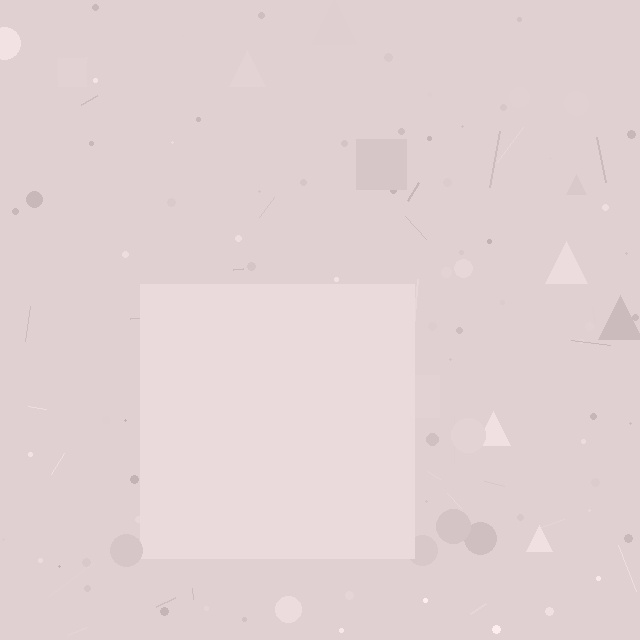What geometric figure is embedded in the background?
A square is embedded in the background.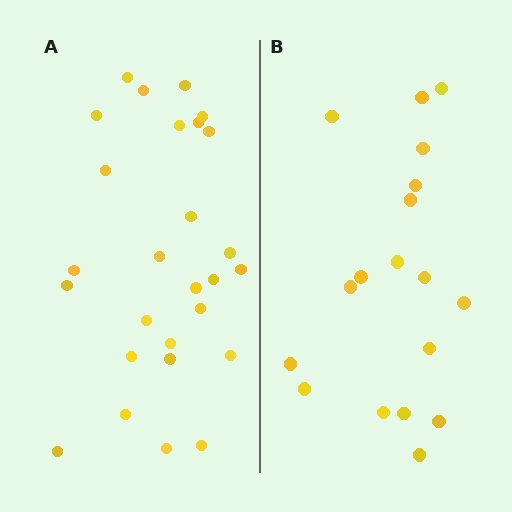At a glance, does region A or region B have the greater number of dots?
Region A (the left region) has more dots.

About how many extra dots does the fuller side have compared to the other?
Region A has roughly 8 or so more dots than region B.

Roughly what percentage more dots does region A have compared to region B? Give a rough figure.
About 50% more.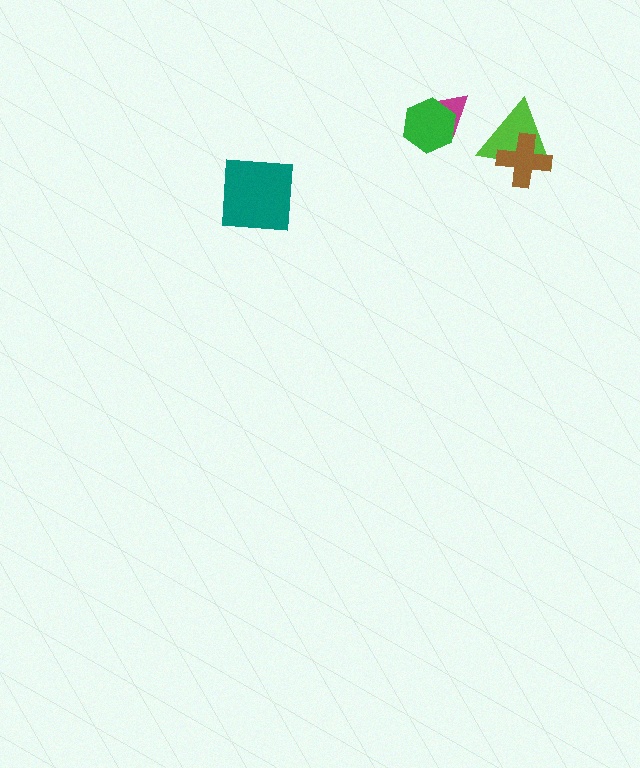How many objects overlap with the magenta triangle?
1 object overlaps with the magenta triangle.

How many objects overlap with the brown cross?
1 object overlaps with the brown cross.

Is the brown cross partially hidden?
No, no other shape covers it.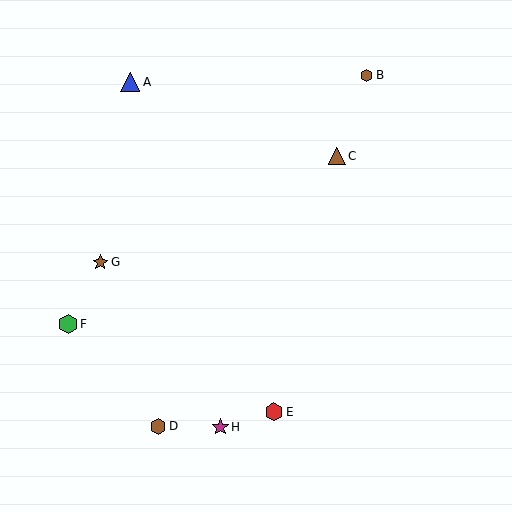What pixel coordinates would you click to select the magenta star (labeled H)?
Click at (220, 427) to select the magenta star H.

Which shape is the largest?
The blue triangle (labeled A) is the largest.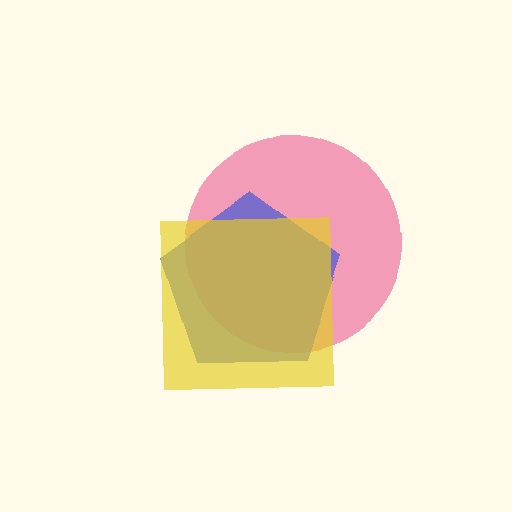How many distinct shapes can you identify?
There are 3 distinct shapes: a pink circle, a blue pentagon, a yellow square.